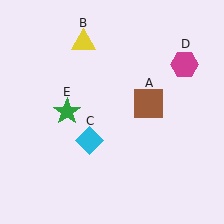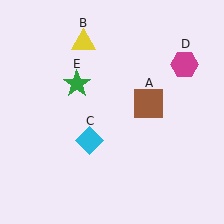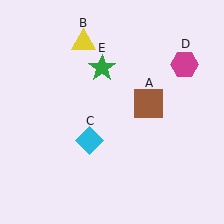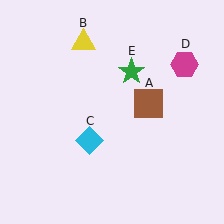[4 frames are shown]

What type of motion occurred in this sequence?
The green star (object E) rotated clockwise around the center of the scene.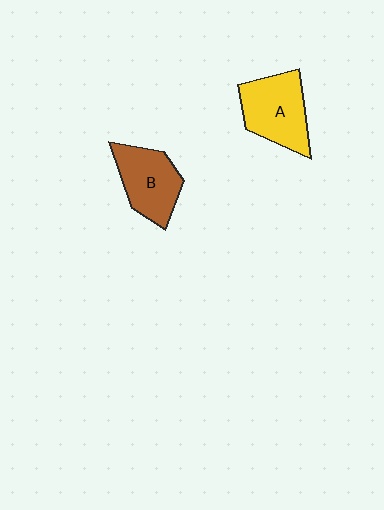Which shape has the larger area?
Shape A (yellow).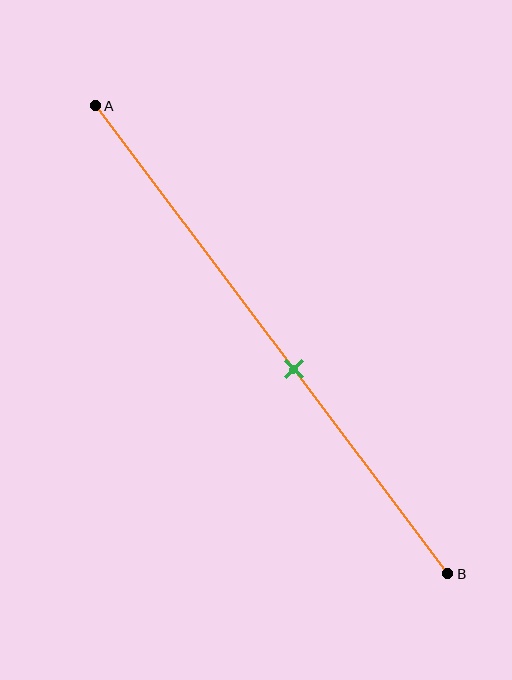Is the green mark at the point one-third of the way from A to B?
No, the mark is at about 55% from A, not at the 33% one-third point.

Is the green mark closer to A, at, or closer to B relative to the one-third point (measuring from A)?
The green mark is closer to point B than the one-third point of segment AB.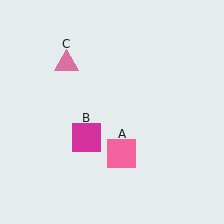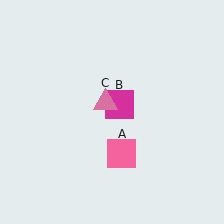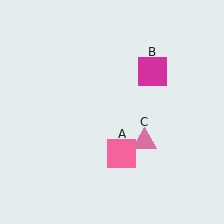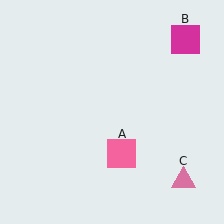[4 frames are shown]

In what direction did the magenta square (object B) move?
The magenta square (object B) moved up and to the right.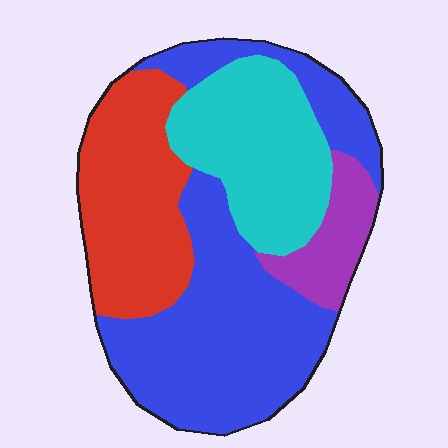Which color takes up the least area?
Purple, at roughly 10%.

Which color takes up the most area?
Blue, at roughly 45%.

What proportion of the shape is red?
Red covers about 25% of the shape.